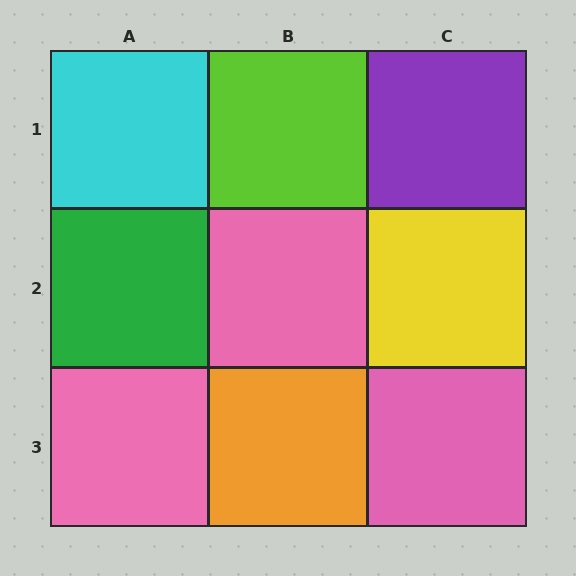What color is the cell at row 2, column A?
Green.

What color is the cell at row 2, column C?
Yellow.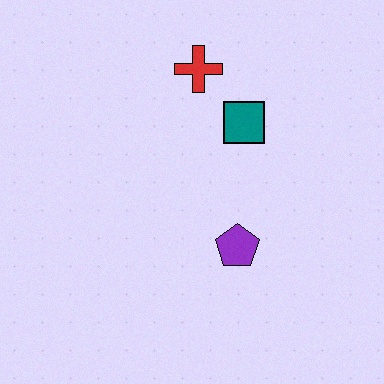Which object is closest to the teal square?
The red cross is closest to the teal square.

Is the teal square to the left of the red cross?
No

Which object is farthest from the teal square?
The purple pentagon is farthest from the teal square.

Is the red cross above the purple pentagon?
Yes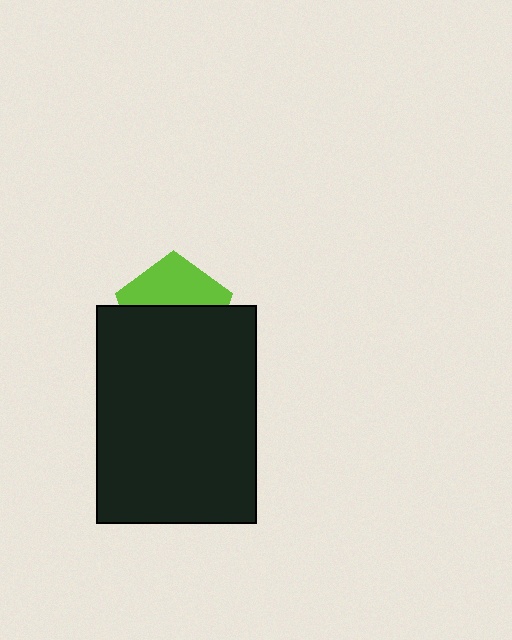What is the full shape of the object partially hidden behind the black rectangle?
The partially hidden object is a lime pentagon.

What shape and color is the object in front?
The object in front is a black rectangle.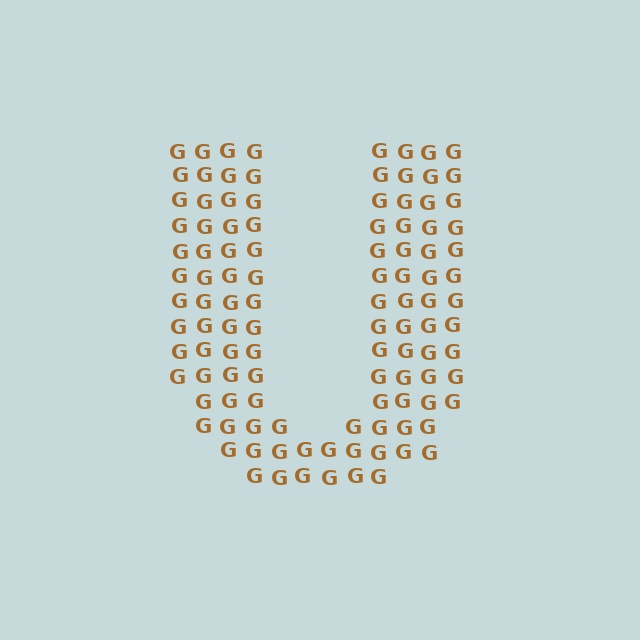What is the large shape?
The large shape is the letter U.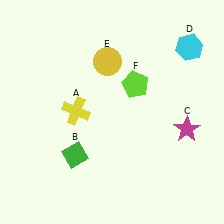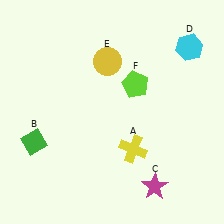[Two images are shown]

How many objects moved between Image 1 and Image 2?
3 objects moved between the two images.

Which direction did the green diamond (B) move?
The green diamond (B) moved left.